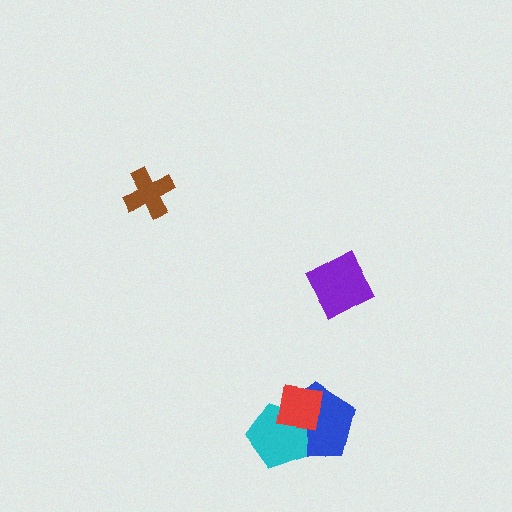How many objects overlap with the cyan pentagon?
2 objects overlap with the cyan pentagon.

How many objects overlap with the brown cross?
0 objects overlap with the brown cross.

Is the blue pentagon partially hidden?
Yes, it is partially covered by another shape.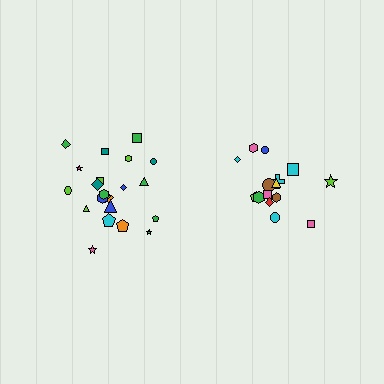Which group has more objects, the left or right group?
The left group.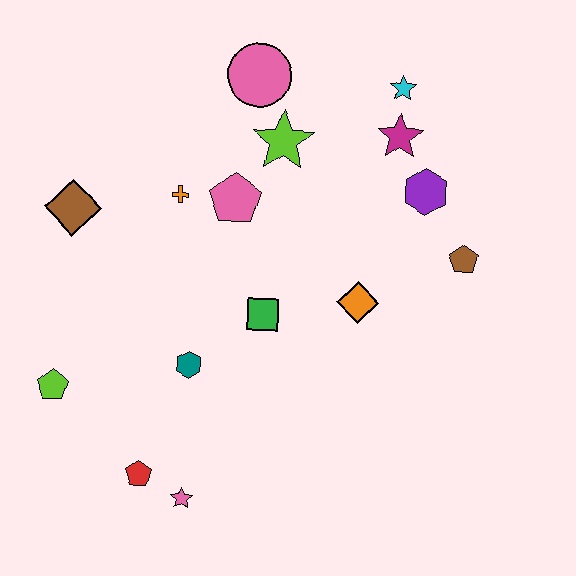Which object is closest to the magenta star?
The cyan star is closest to the magenta star.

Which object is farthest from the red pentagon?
The cyan star is farthest from the red pentagon.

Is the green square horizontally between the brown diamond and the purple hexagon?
Yes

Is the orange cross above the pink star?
Yes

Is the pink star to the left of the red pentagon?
No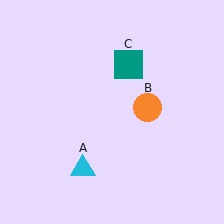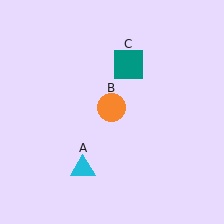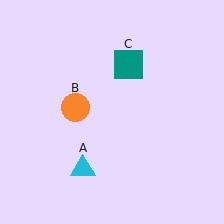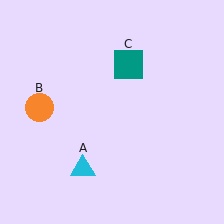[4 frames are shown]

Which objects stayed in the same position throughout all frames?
Cyan triangle (object A) and teal square (object C) remained stationary.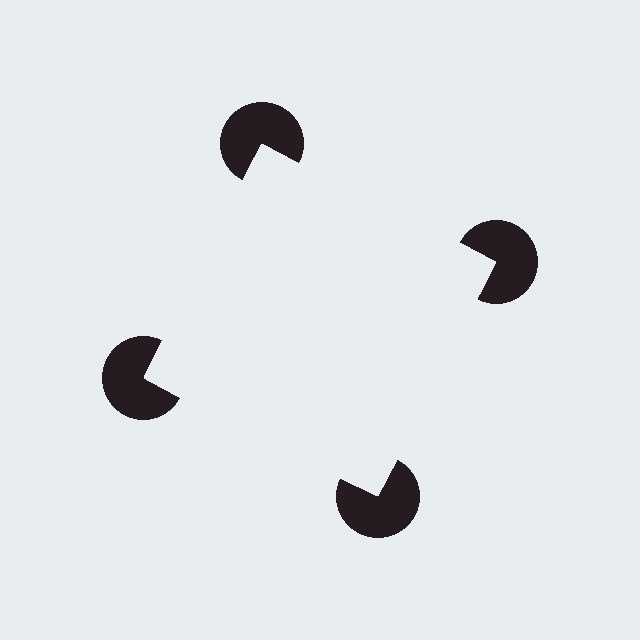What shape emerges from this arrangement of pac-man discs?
An illusory square — its edges are inferred from the aligned wedge cuts in the pac-man discs, not physically drawn.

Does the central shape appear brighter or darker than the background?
It typically appears slightly brighter than the background, even though no actual brightness change is drawn.